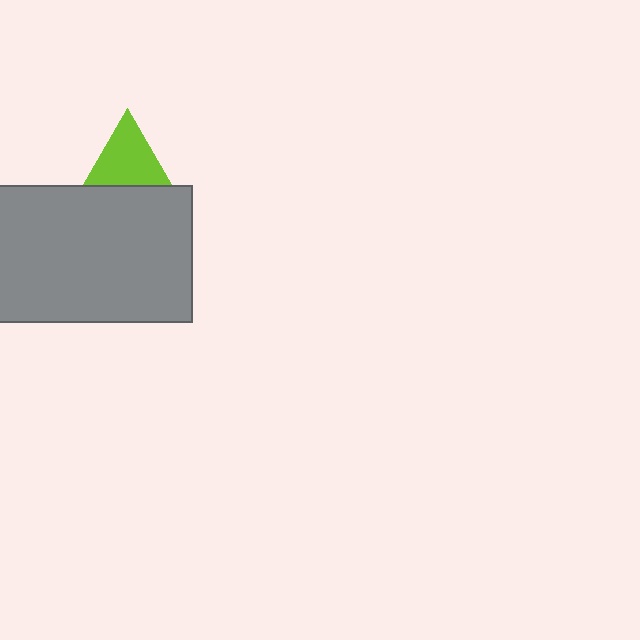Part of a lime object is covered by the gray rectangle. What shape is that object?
It is a triangle.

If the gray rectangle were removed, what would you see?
You would see the complete lime triangle.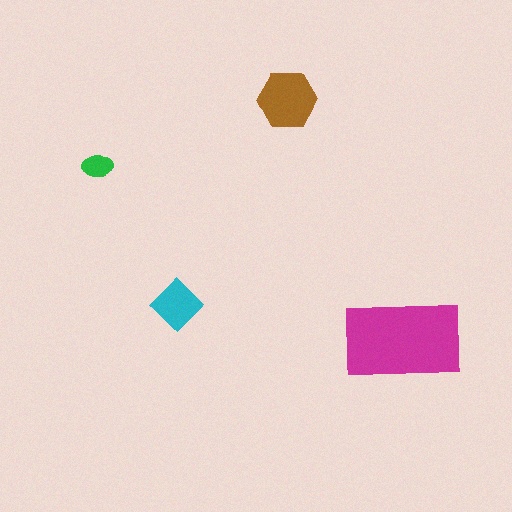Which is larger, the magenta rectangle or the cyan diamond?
The magenta rectangle.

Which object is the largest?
The magenta rectangle.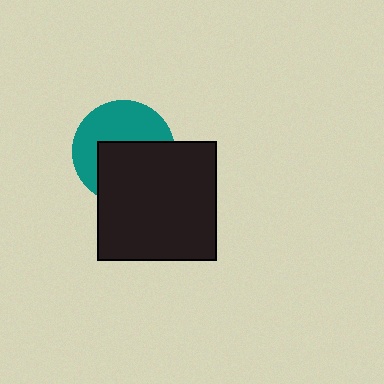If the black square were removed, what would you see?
You would see the complete teal circle.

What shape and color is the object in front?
The object in front is a black square.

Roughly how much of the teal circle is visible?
About half of it is visible (roughly 50%).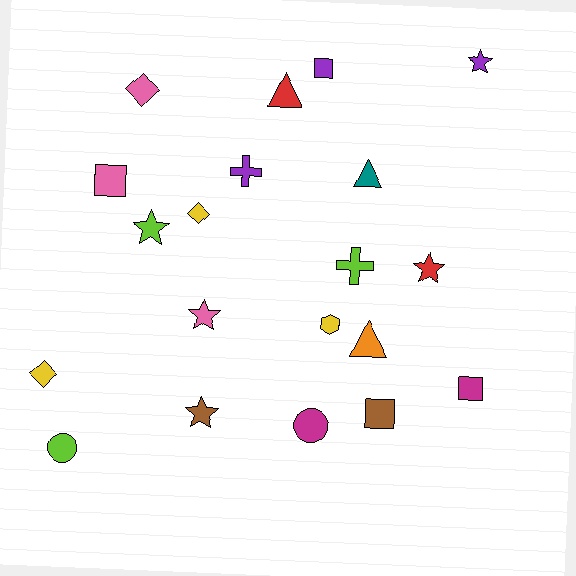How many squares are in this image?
There are 4 squares.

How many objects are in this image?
There are 20 objects.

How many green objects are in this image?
There are no green objects.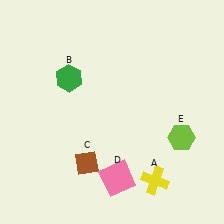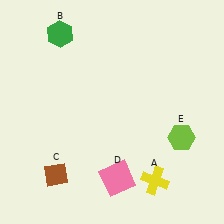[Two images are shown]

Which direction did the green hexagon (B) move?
The green hexagon (B) moved up.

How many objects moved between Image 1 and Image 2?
2 objects moved between the two images.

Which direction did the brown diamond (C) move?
The brown diamond (C) moved left.